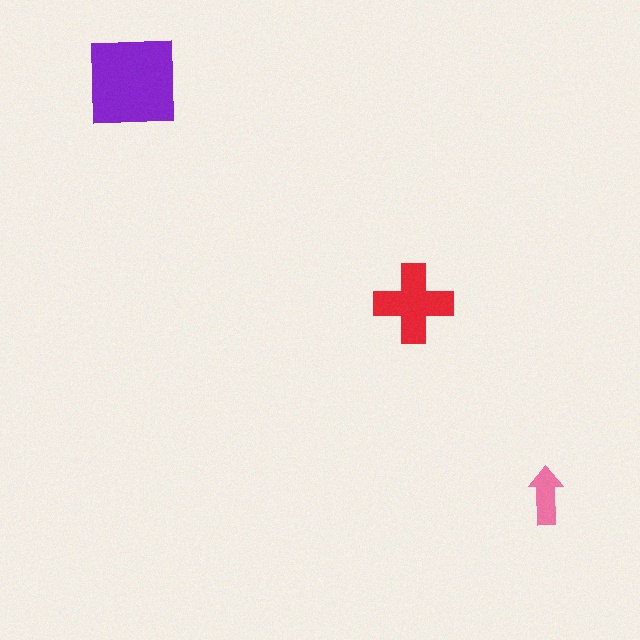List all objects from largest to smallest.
The purple square, the red cross, the pink arrow.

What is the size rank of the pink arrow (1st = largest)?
3rd.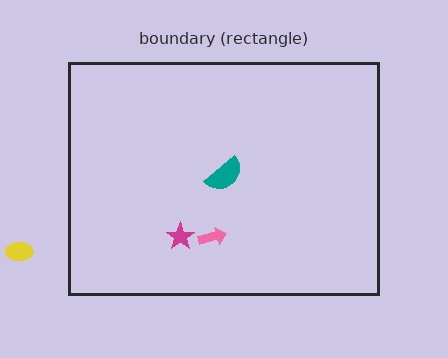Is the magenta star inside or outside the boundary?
Inside.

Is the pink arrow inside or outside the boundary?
Inside.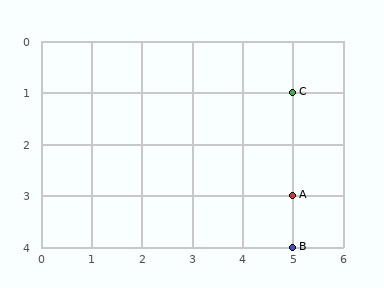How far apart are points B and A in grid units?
Points B and A are 1 row apart.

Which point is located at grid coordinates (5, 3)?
Point A is at (5, 3).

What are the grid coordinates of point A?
Point A is at grid coordinates (5, 3).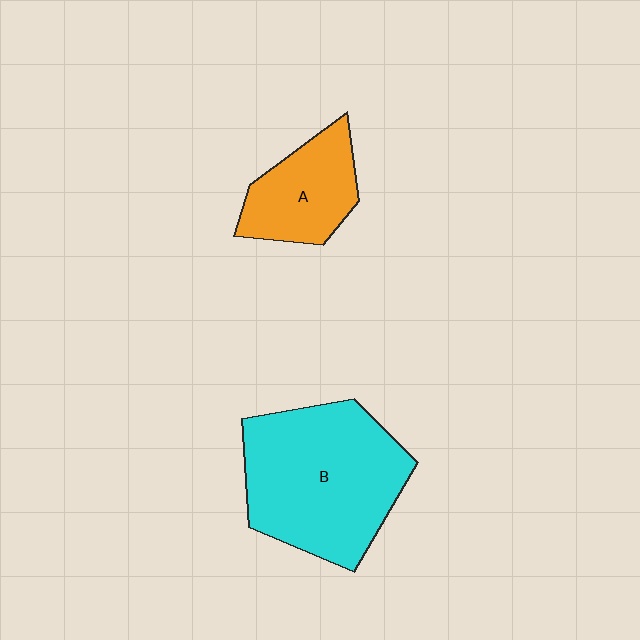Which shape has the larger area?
Shape B (cyan).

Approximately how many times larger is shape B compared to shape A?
Approximately 2.1 times.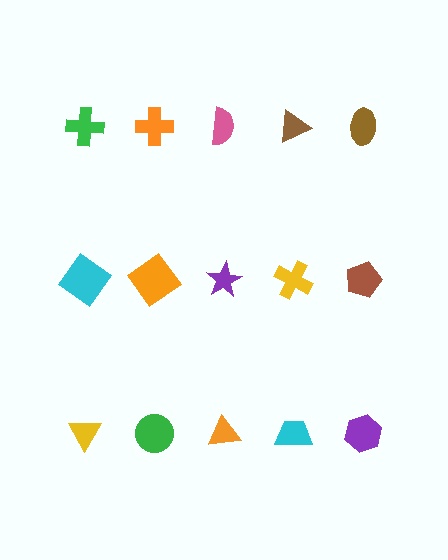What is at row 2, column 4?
A yellow cross.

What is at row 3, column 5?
A purple hexagon.